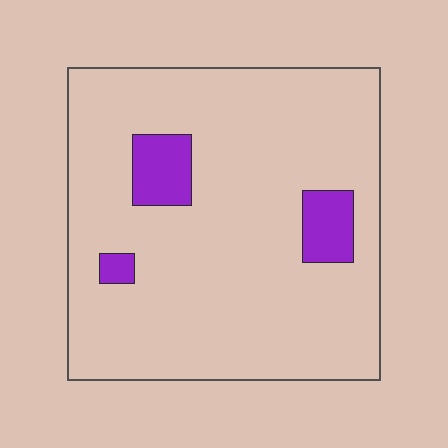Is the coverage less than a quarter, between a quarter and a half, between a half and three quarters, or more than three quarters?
Less than a quarter.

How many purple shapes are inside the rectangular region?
3.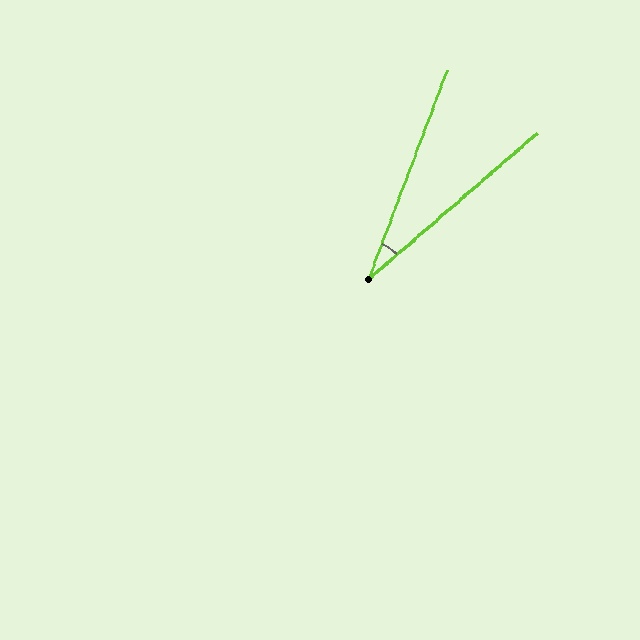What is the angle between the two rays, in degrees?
Approximately 28 degrees.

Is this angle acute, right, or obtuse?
It is acute.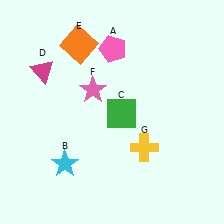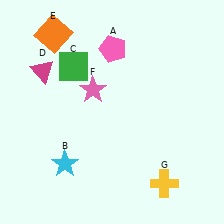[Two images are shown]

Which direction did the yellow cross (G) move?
The yellow cross (G) moved down.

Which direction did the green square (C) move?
The green square (C) moved left.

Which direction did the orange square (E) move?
The orange square (E) moved left.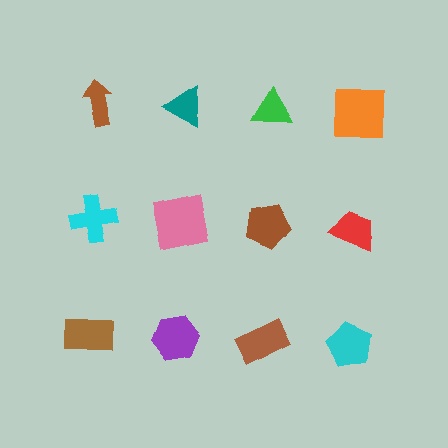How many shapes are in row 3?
4 shapes.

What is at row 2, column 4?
A red trapezoid.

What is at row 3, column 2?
A purple hexagon.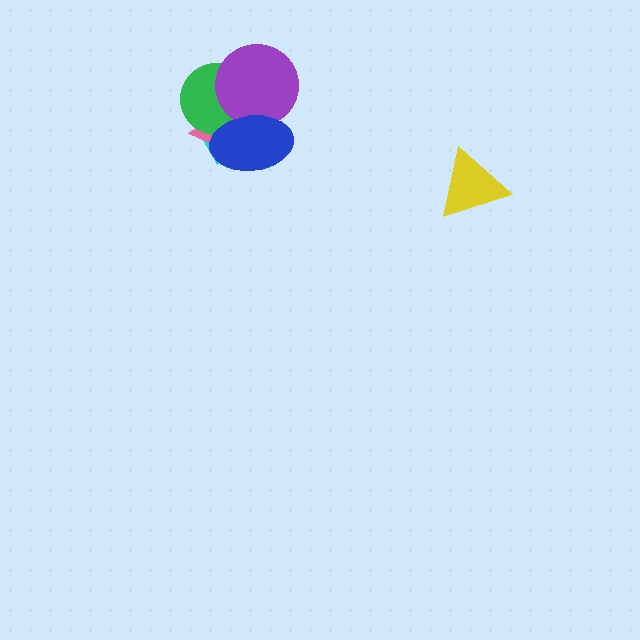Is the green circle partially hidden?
Yes, it is partially covered by another shape.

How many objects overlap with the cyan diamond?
4 objects overlap with the cyan diamond.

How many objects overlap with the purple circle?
4 objects overlap with the purple circle.